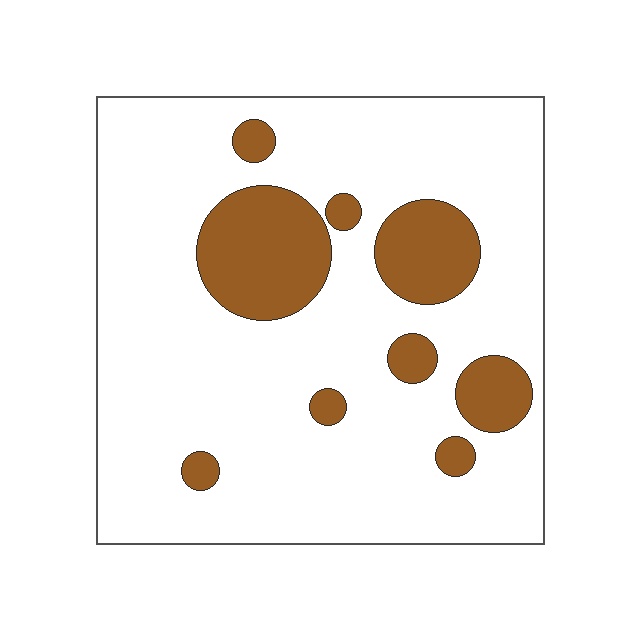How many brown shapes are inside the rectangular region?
9.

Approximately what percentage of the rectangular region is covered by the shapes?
Approximately 20%.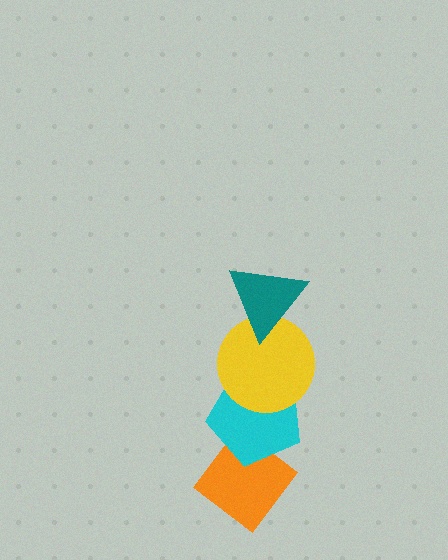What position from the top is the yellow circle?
The yellow circle is 2nd from the top.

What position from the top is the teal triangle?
The teal triangle is 1st from the top.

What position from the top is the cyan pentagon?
The cyan pentagon is 3rd from the top.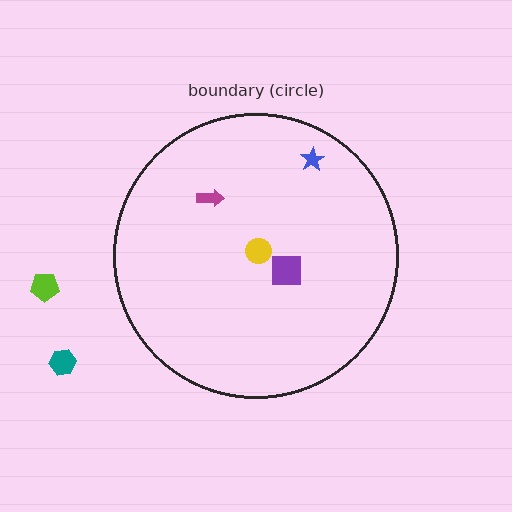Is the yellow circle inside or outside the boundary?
Inside.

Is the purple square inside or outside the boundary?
Inside.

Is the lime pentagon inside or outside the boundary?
Outside.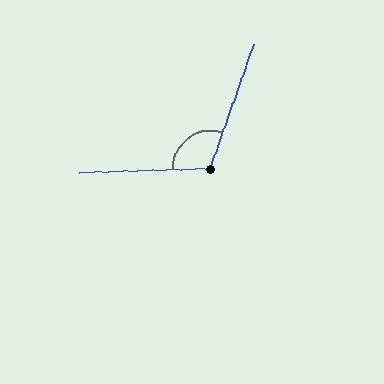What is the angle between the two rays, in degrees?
Approximately 111 degrees.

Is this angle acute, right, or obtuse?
It is obtuse.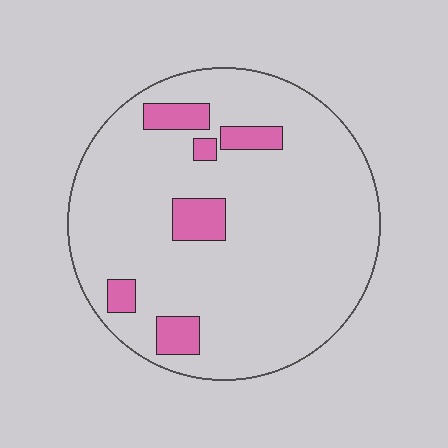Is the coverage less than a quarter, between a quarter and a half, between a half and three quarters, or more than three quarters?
Less than a quarter.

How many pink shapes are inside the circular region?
6.